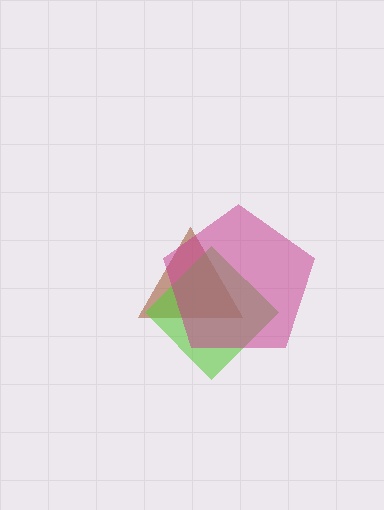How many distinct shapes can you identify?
There are 3 distinct shapes: a brown triangle, a lime diamond, a magenta pentagon.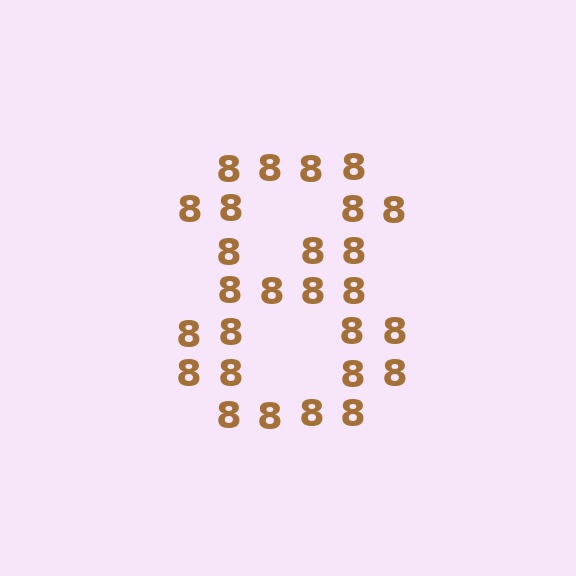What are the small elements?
The small elements are digit 8's.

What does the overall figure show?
The overall figure shows the digit 8.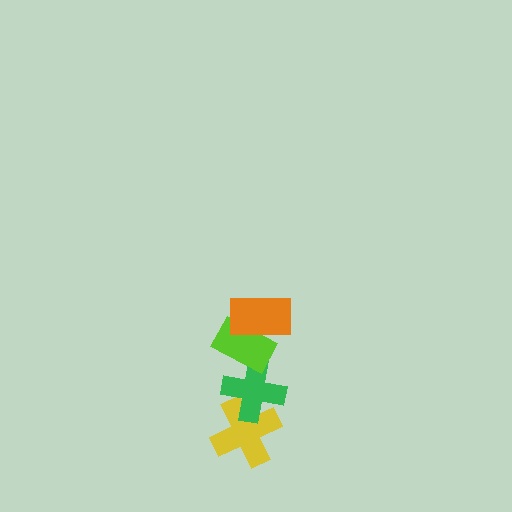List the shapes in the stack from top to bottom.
From top to bottom: the orange rectangle, the lime rectangle, the green cross, the yellow cross.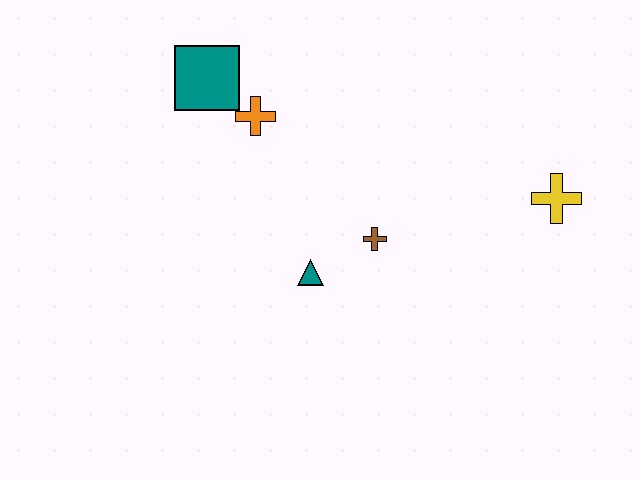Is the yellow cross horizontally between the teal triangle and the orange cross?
No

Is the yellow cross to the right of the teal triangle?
Yes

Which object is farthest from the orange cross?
The yellow cross is farthest from the orange cross.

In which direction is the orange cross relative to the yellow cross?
The orange cross is to the left of the yellow cross.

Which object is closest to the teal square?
The orange cross is closest to the teal square.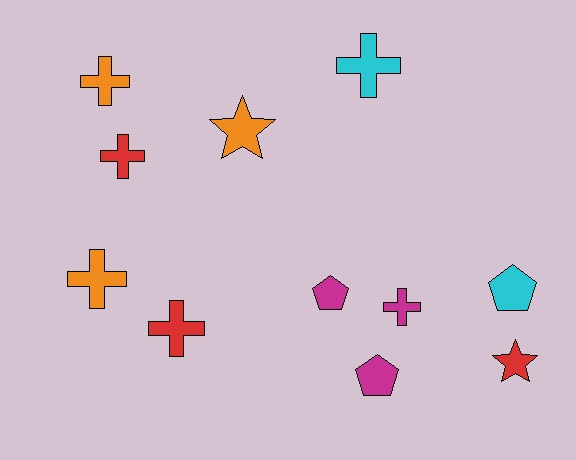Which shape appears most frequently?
Cross, with 6 objects.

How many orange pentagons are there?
There are no orange pentagons.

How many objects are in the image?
There are 11 objects.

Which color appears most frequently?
Orange, with 3 objects.